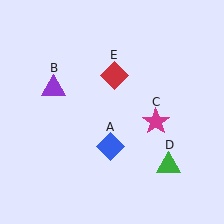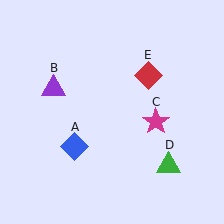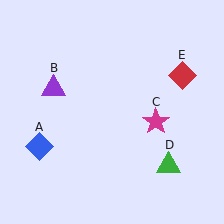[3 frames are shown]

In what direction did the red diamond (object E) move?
The red diamond (object E) moved right.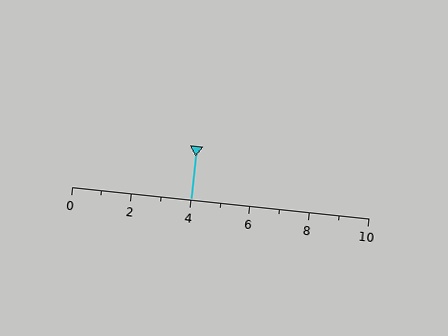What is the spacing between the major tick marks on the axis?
The major ticks are spaced 2 apart.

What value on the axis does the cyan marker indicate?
The marker indicates approximately 4.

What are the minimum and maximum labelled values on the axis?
The axis runs from 0 to 10.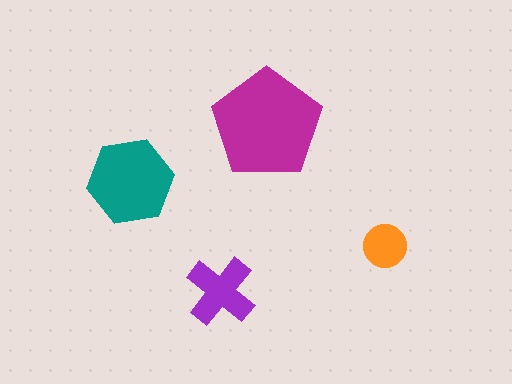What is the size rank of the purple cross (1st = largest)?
3rd.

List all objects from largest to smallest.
The magenta pentagon, the teal hexagon, the purple cross, the orange circle.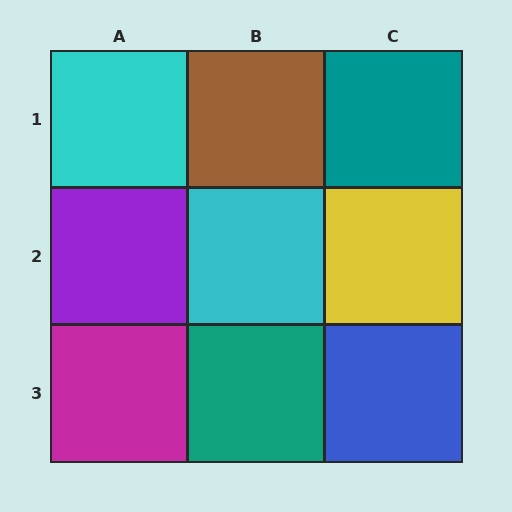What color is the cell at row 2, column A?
Purple.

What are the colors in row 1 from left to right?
Cyan, brown, teal.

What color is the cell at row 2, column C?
Yellow.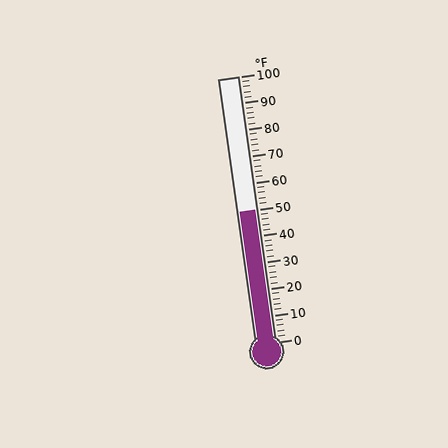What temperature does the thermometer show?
The thermometer shows approximately 50°F.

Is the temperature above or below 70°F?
The temperature is below 70°F.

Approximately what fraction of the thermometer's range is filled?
The thermometer is filled to approximately 50% of its range.